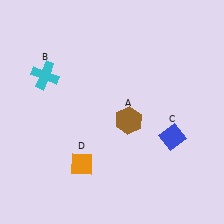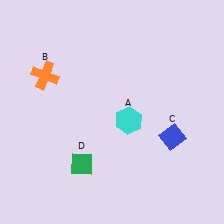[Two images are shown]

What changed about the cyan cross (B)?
In Image 1, B is cyan. In Image 2, it changed to orange.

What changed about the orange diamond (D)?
In Image 1, D is orange. In Image 2, it changed to green.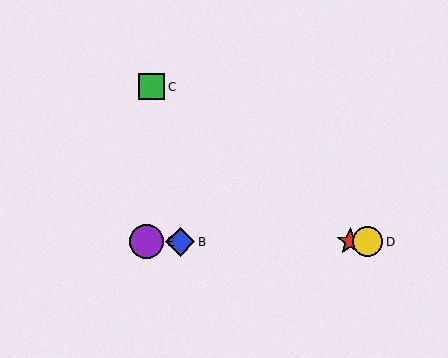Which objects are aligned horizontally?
Objects A, B, D, E are aligned horizontally.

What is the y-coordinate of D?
Object D is at y≈242.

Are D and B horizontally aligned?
Yes, both are at y≈242.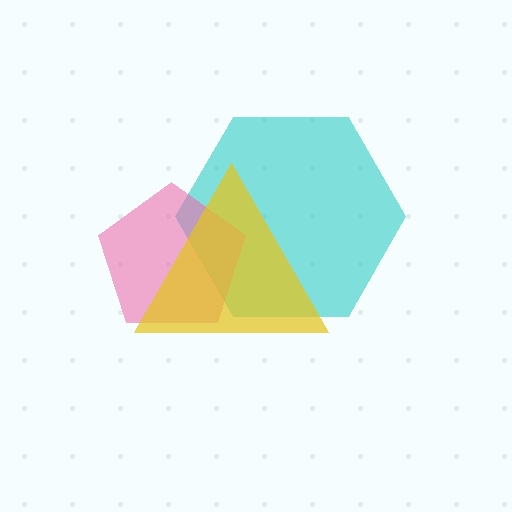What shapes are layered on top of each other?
The layered shapes are: a cyan hexagon, a pink pentagon, a yellow triangle.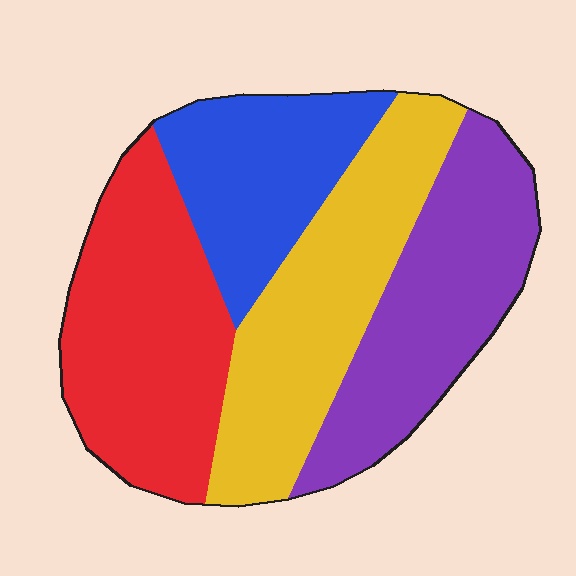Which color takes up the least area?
Blue, at roughly 20%.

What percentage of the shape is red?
Red takes up about one quarter (1/4) of the shape.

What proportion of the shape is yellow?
Yellow takes up about one quarter (1/4) of the shape.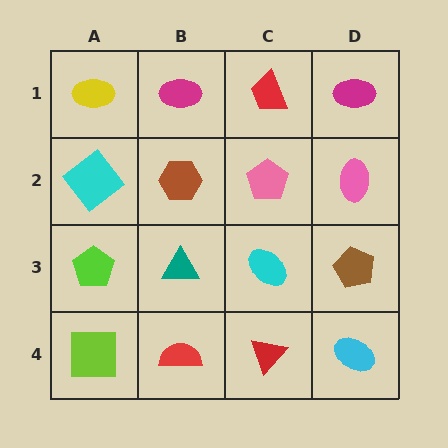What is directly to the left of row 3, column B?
A lime pentagon.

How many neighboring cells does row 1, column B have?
3.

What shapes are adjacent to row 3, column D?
A pink ellipse (row 2, column D), a cyan ellipse (row 4, column D), a cyan ellipse (row 3, column C).